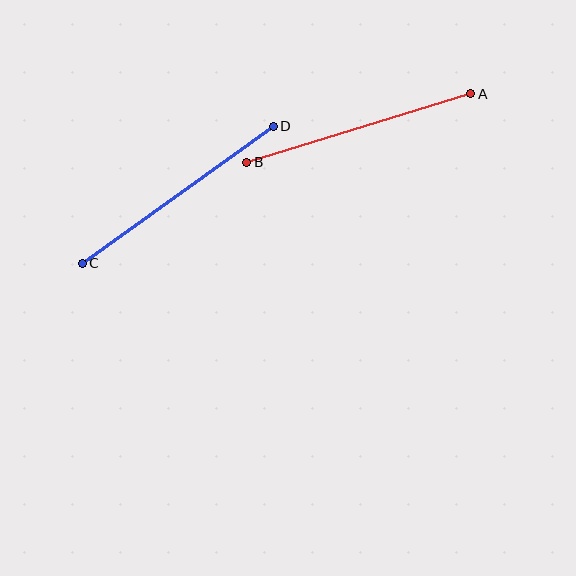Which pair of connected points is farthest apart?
Points C and D are farthest apart.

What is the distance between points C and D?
The distance is approximately 235 pixels.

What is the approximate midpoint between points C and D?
The midpoint is at approximately (178, 195) pixels.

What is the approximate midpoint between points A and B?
The midpoint is at approximately (359, 128) pixels.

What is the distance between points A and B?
The distance is approximately 234 pixels.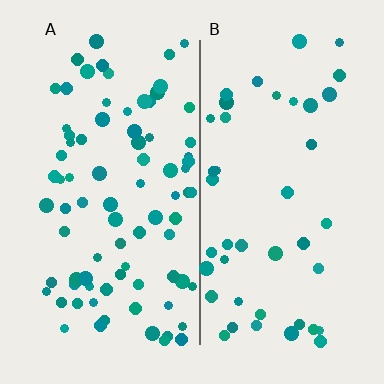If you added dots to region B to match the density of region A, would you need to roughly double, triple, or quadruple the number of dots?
Approximately double.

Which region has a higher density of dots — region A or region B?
A (the left).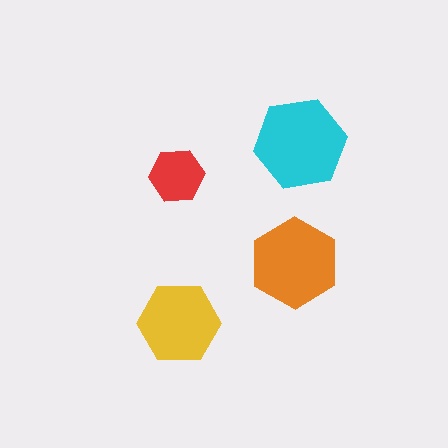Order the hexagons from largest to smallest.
the cyan one, the orange one, the yellow one, the red one.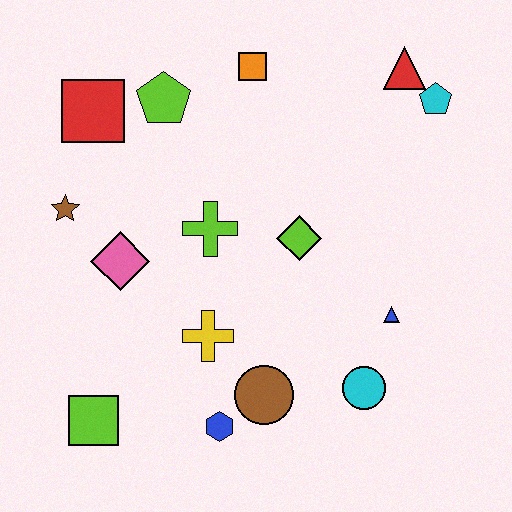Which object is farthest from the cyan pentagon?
The lime square is farthest from the cyan pentagon.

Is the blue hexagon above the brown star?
No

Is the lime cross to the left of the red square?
No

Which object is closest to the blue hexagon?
The brown circle is closest to the blue hexagon.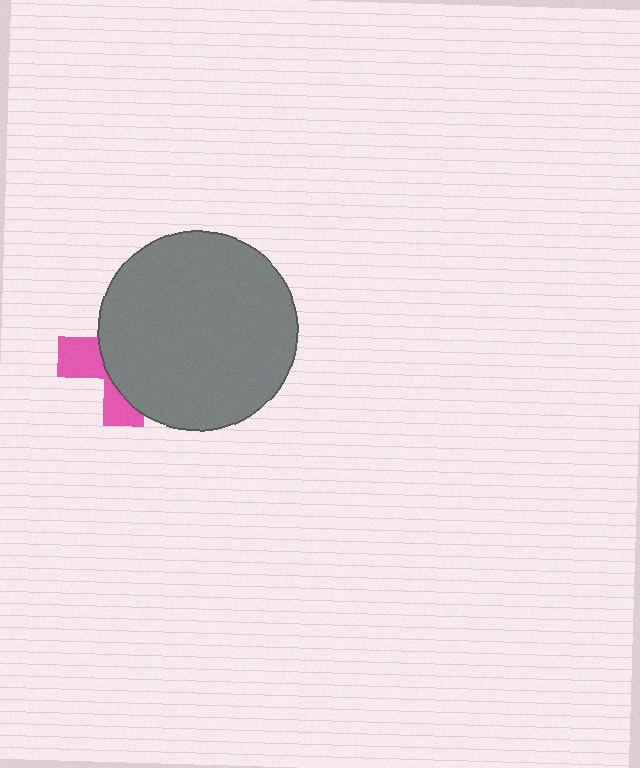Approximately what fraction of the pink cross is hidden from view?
Roughly 68% of the pink cross is hidden behind the gray circle.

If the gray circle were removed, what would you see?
You would see the complete pink cross.